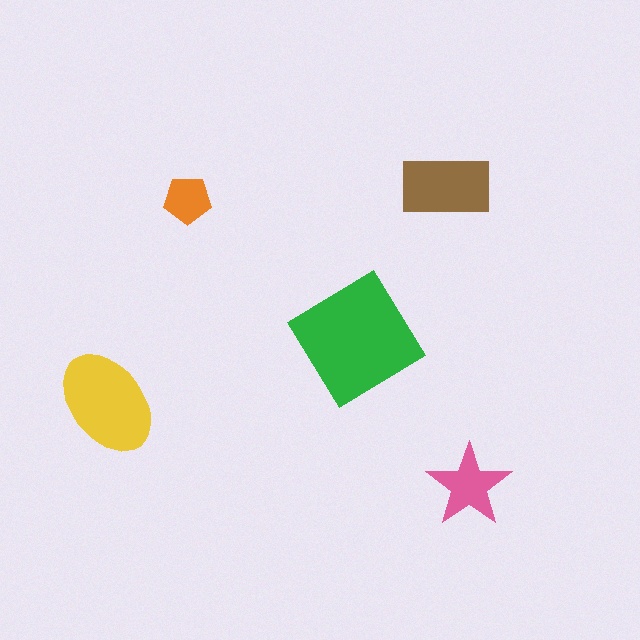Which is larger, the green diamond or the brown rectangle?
The green diamond.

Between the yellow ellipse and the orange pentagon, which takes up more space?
The yellow ellipse.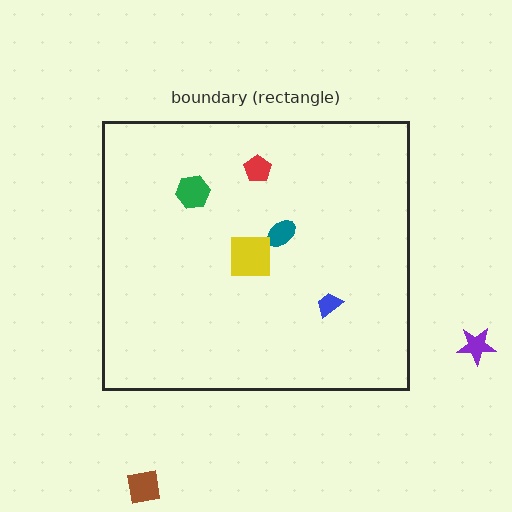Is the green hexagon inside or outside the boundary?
Inside.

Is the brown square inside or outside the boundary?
Outside.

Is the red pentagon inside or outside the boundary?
Inside.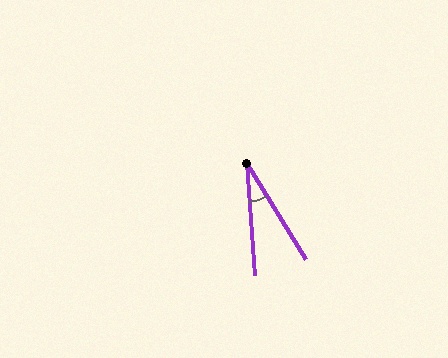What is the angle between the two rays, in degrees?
Approximately 27 degrees.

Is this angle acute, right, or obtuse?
It is acute.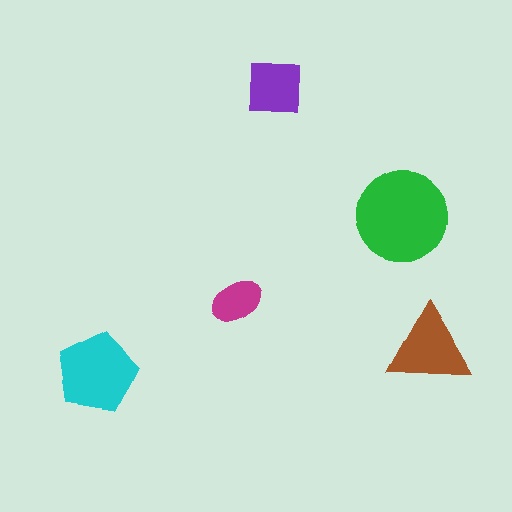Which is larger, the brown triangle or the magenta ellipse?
The brown triangle.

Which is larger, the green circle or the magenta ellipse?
The green circle.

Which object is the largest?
The green circle.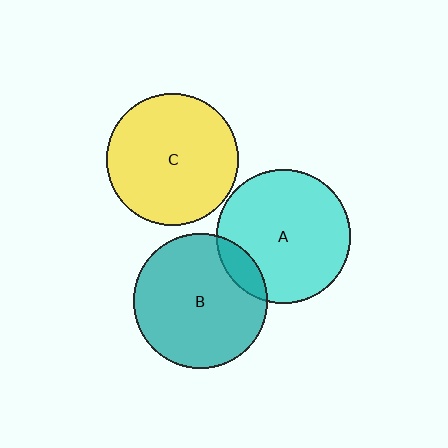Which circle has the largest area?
Circle B (teal).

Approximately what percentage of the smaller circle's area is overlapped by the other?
Approximately 10%.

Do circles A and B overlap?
Yes.